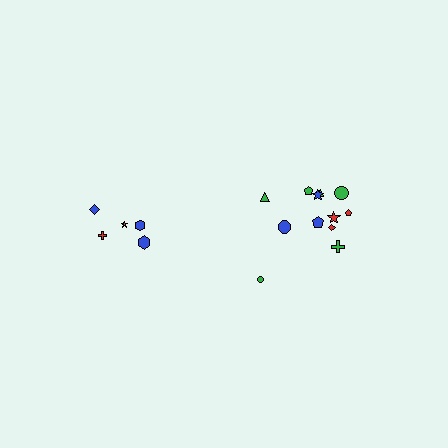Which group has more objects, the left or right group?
The right group.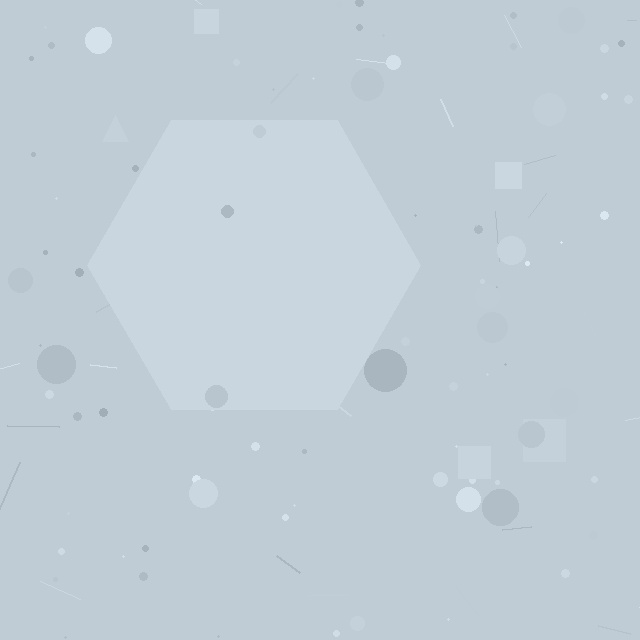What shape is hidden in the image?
A hexagon is hidden in the image.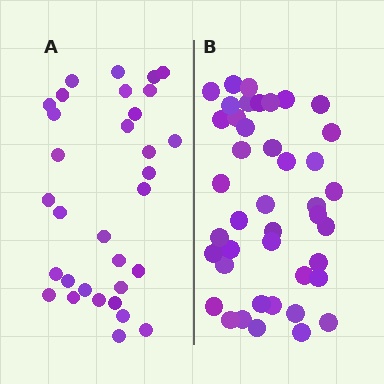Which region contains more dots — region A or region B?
Region B (the right region) has more dots.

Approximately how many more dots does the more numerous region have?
Region B has roughly 10 or so more dots than region A.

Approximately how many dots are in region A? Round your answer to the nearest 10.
About 30 dots. (The exact count is 32, which rounds to 30.)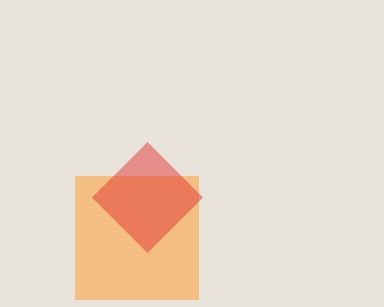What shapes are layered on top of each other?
The layered shapes are: an orange square, a red diamond.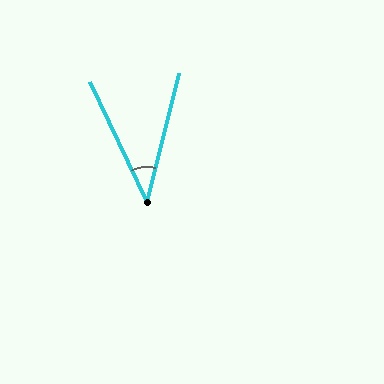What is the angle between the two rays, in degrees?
Approximately 39 degrees.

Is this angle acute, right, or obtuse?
It is acute.